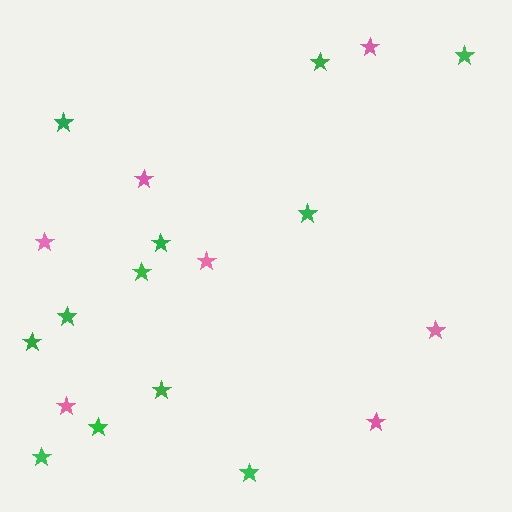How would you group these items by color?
There are 2 groups: one group of pink stars (7) and one group of green stars (12).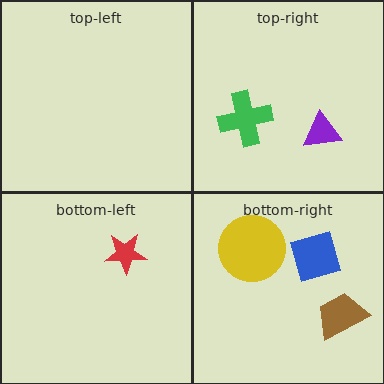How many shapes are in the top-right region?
2.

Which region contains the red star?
The bottom-left region.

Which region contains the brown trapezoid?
The bottom-right region.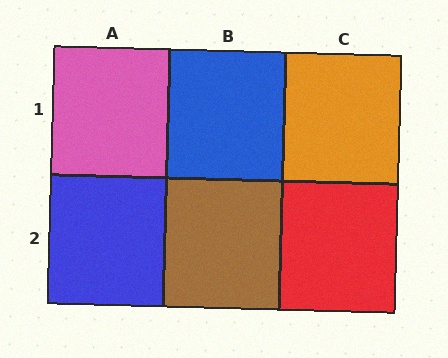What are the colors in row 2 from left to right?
Blue, brown, red.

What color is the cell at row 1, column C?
Orange.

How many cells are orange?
1 cell is orange.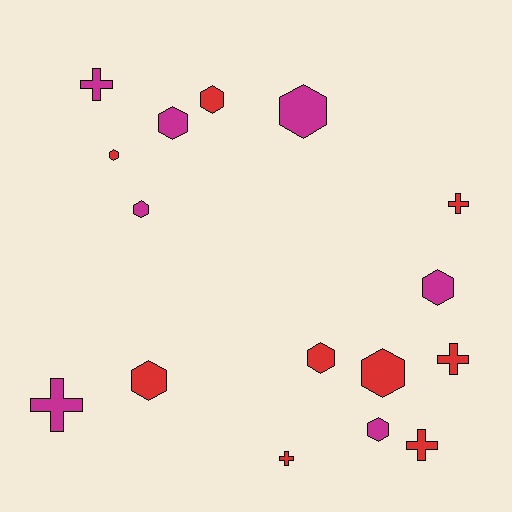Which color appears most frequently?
Red, with 9 objects.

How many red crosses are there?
There are 4 red crosses.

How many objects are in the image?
There are 16 objects.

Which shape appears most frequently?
Hexagon, with 10 objects.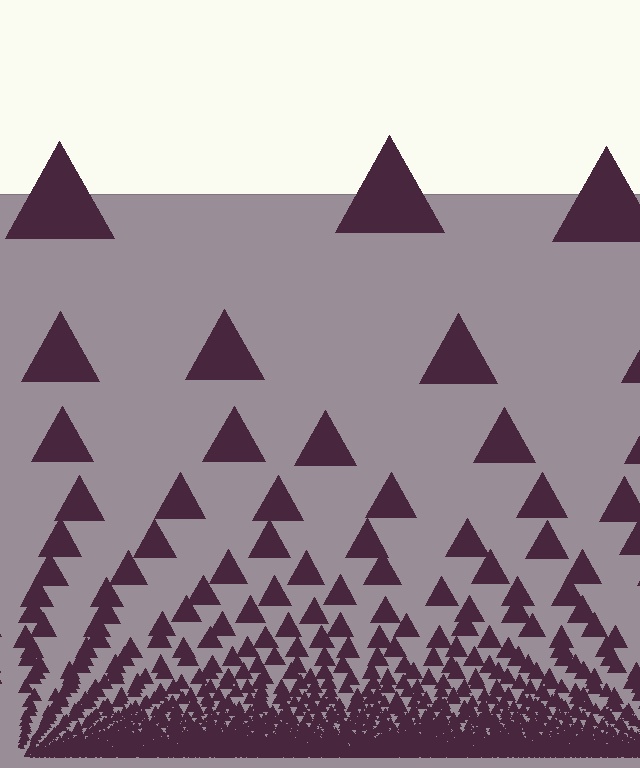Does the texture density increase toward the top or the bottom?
Density increases toward the bottom.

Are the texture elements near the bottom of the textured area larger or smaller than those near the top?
Smaller. The gradient is inverted — elements near the bottom are smaller and denser.